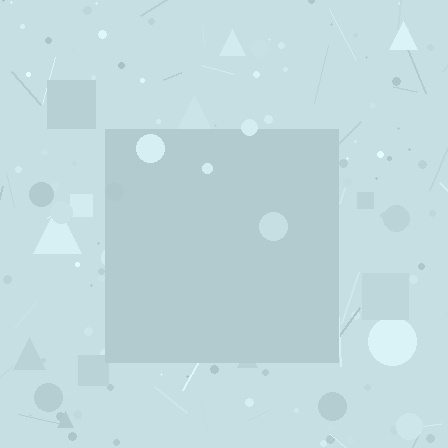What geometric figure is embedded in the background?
A square is embedded in the background.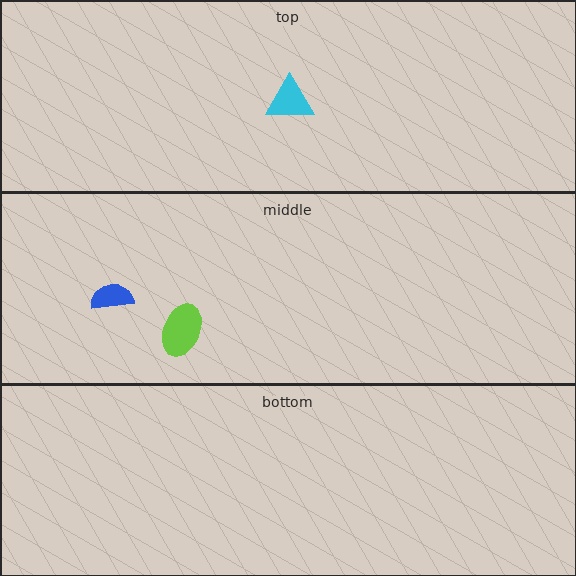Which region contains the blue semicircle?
The middle region.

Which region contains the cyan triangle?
The top region.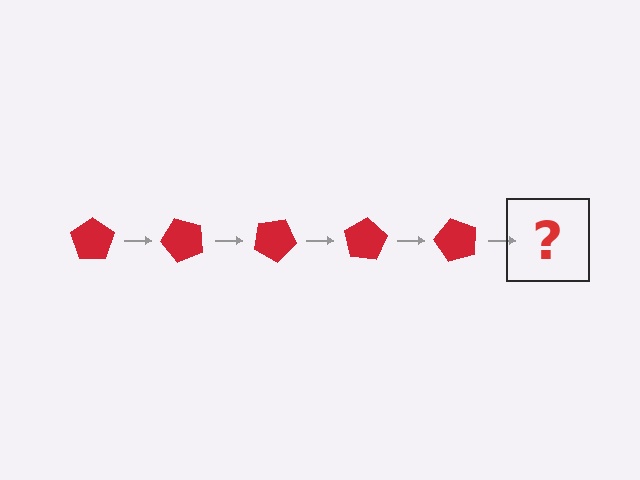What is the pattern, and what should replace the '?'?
The pattern is that the pentagon rotates 50 degrees each step. The '?' should be a red pentagon rotated 250 degrees.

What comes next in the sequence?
The next element should be a red pentagon rotated 250 degrees.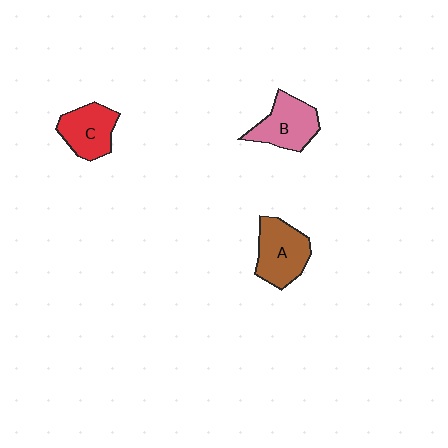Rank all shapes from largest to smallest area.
From largest to smallest: A (brown), B (pink), C (red).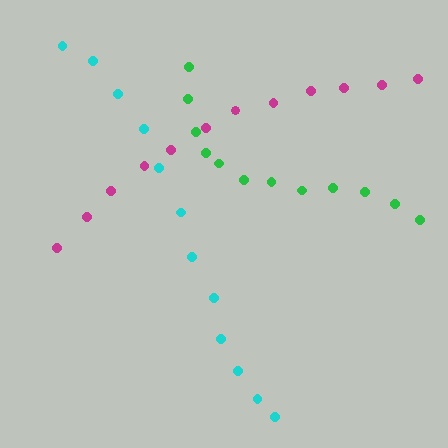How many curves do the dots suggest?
There are 3 distinct paths.